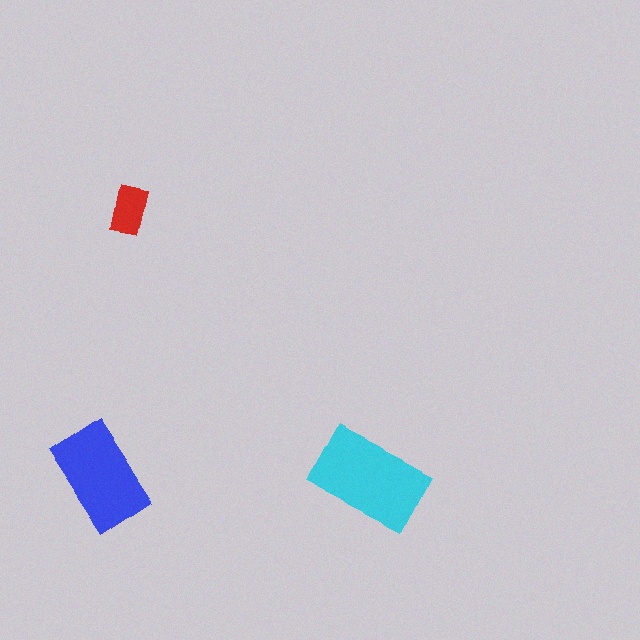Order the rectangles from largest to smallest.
the cyan one, the blue one, the red one.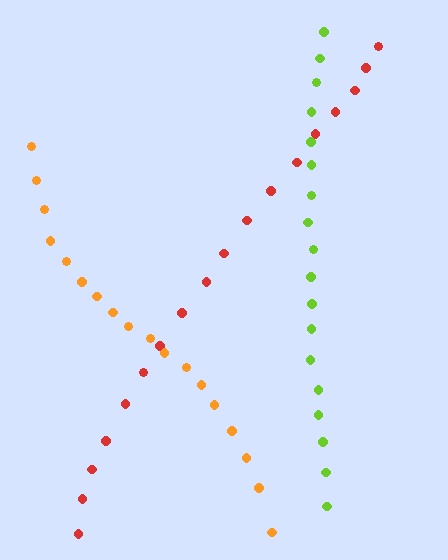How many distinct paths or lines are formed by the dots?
There are 3 distinct paths.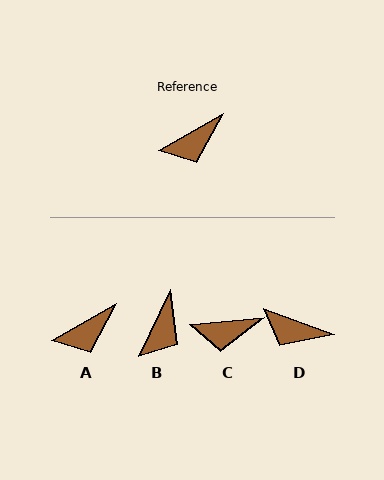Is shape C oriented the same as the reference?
No, it is off by about 24 degrees.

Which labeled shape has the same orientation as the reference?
A.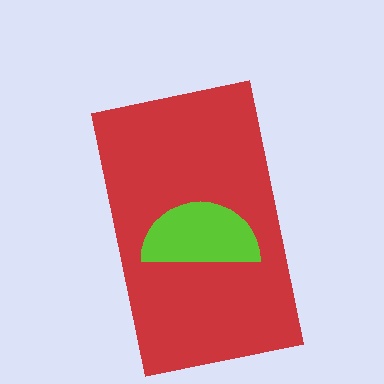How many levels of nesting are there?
2.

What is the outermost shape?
The red rectangle.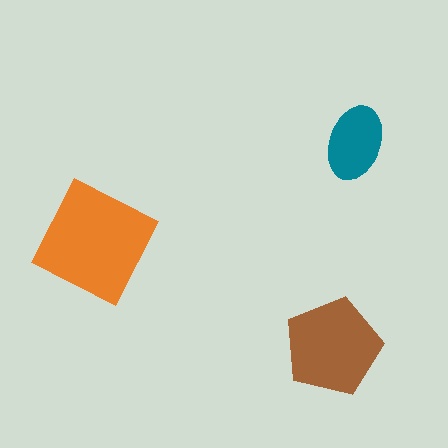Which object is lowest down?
The brown pentagon is bottommost.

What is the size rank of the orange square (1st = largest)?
1st.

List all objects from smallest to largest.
The teal ellipse, the brown pentagon, the orange square.